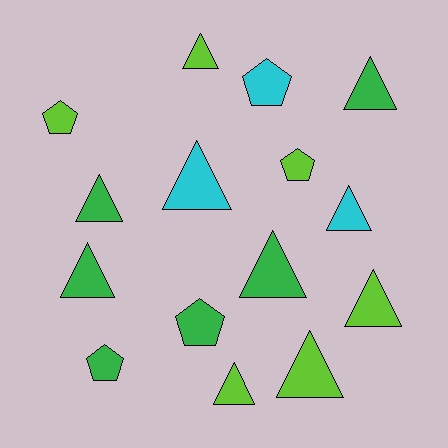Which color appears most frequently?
Lime, with 6 objects.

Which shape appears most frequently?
Triangle, with 10 objects.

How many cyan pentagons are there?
There is 1 cyan pentagon.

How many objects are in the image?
There are 15 objects.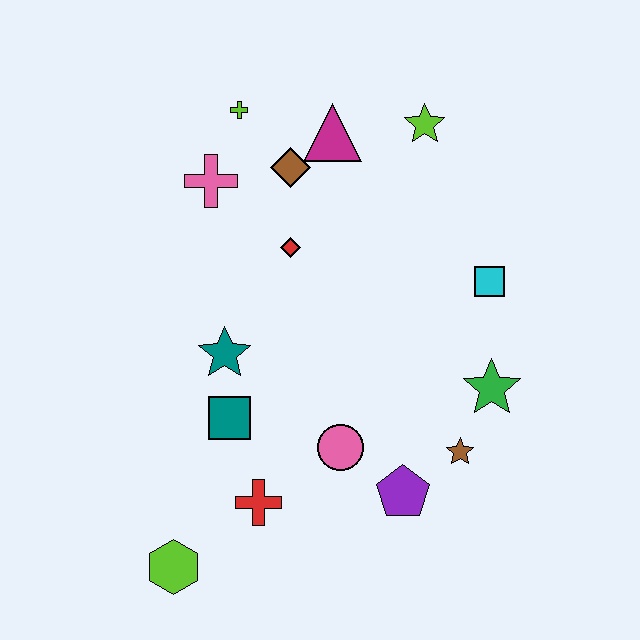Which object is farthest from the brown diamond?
The lime hexagon is farthest from the brown diamond.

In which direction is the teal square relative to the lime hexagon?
The teal square is above the lime hexagon.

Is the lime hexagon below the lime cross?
Yes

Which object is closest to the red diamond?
The brown diamond is closest to the red diamond.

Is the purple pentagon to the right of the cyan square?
No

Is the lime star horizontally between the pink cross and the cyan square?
Yes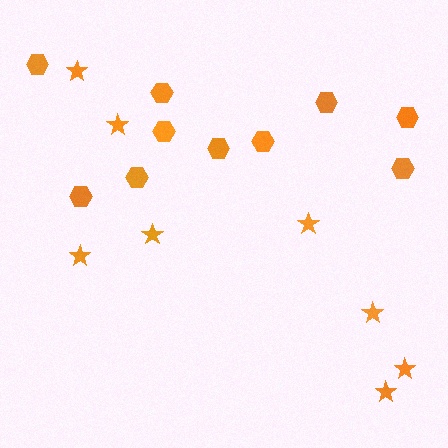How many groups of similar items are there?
There are 2 groups: one group of hexagons (10) and one group of stars (8).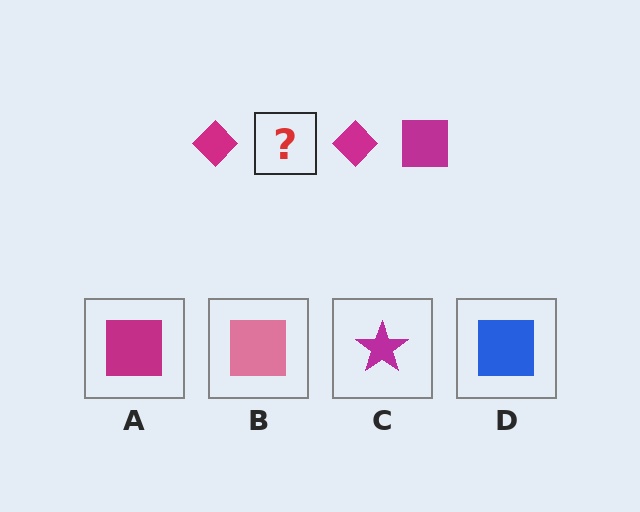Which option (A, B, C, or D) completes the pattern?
A.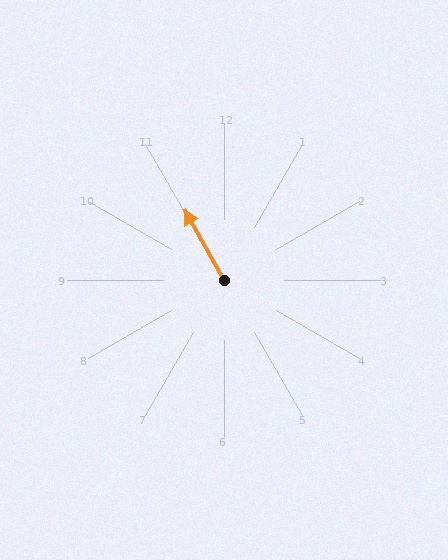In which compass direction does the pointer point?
Northwest.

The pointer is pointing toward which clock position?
Roughly 11 o'clock.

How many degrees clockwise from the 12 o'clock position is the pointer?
Approximately 331 degrees.